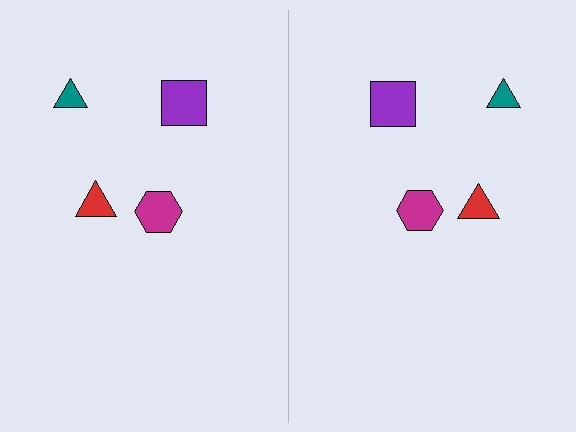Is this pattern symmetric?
Yes, this pattern has bilateral (reflection) symmetry.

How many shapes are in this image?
There are 8 shapes in this image.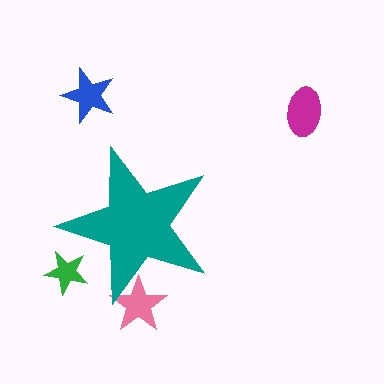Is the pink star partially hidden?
Yes, the pink star is partially hidden behind the teal star.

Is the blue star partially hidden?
No, the blue star is fully visible.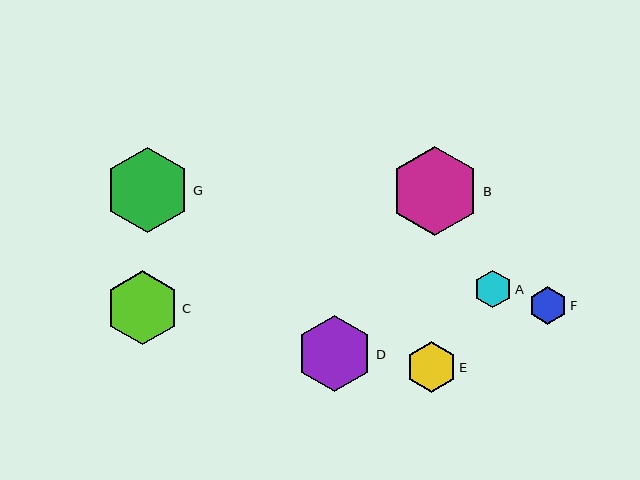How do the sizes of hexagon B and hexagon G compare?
Hexagon B and hexagon G are approximately the same size.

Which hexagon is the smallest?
Hexagon A is the smallest with a size of approximately 38 pixels.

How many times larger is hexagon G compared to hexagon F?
Hexagon G is approximately 2.3 times the size of hexagon F.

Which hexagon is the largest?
Hexagon B is the largest with a size of approximately 89 pixels.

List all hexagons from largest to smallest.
From largest to smallest: B, G, D, C, E, F, A.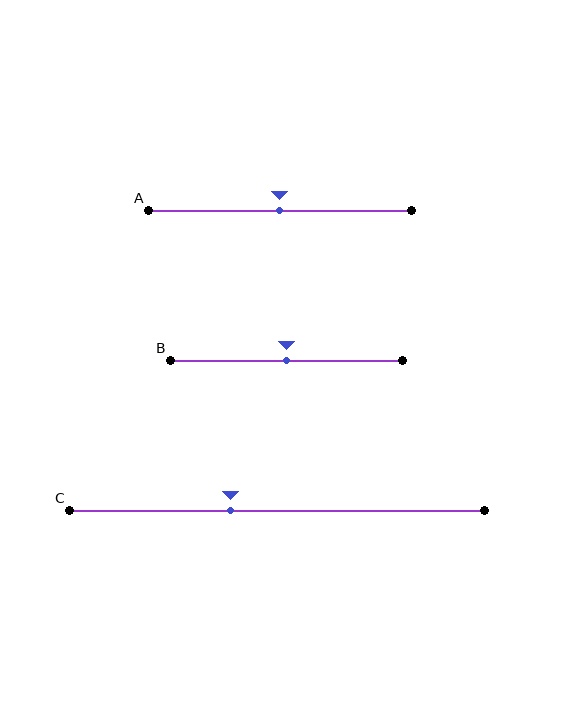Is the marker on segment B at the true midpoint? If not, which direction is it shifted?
Yes, the marker on segment B is at the true midpoint.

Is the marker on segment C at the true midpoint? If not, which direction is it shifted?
No, the marker on segment C is shifted to the left by about 11% of the segment length.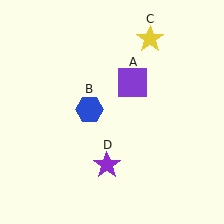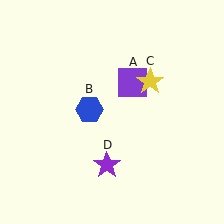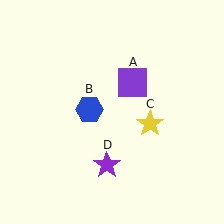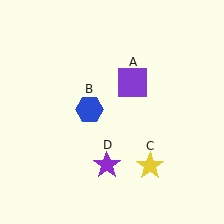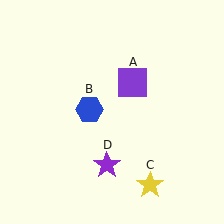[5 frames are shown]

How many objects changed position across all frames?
1 object changed position: yellow star (object C).